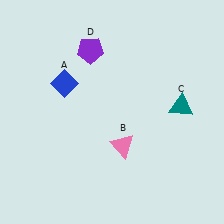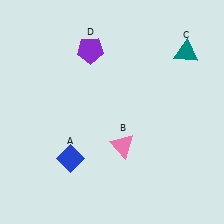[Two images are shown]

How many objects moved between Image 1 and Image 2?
2 objects moved between the two images.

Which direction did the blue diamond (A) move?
The blue diamond (A) moved down.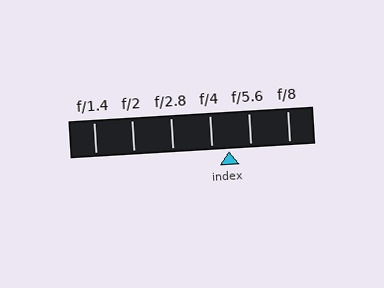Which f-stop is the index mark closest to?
The index mark is closest to f/4.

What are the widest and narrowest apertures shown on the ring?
The widest aperture shown is f/1.4 and the narrowest is f/8.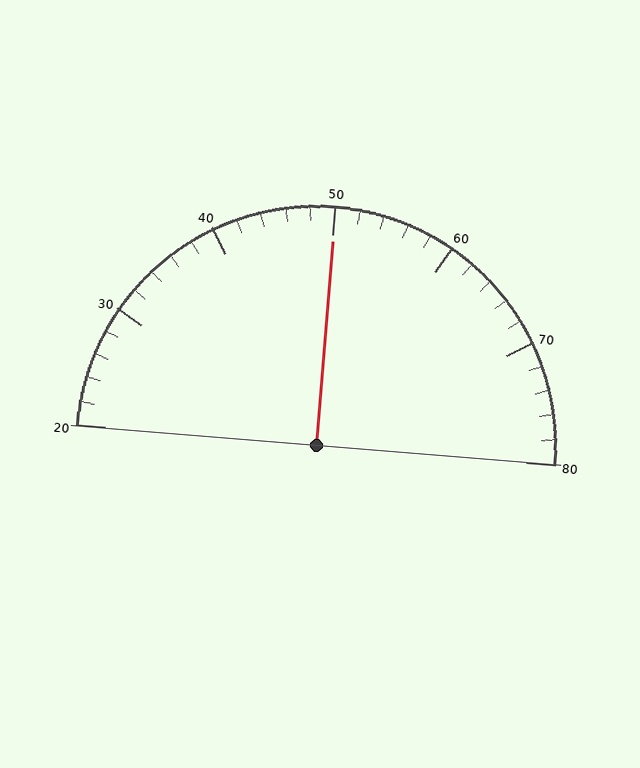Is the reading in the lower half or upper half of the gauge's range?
The reading is in the upper half of the range (20 to 80).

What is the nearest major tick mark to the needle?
The nearest major tick mark is 50.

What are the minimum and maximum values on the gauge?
The gauge ranges from 20 to 80.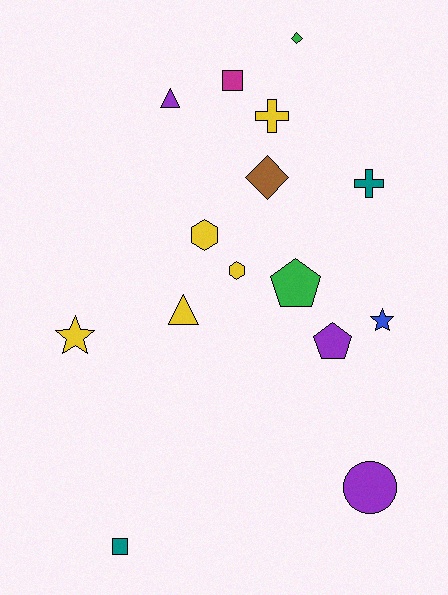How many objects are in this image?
There are 15 objects.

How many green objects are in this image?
There are 2 green objects.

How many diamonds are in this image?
There are 2 diamonds.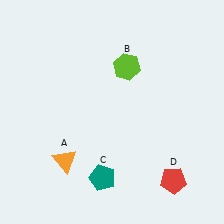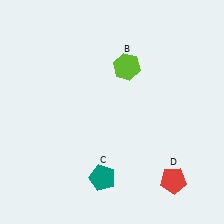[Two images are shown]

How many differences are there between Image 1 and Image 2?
There is 1 difference between the two images.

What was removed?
The orange triangle (A) was removed in Image 2.